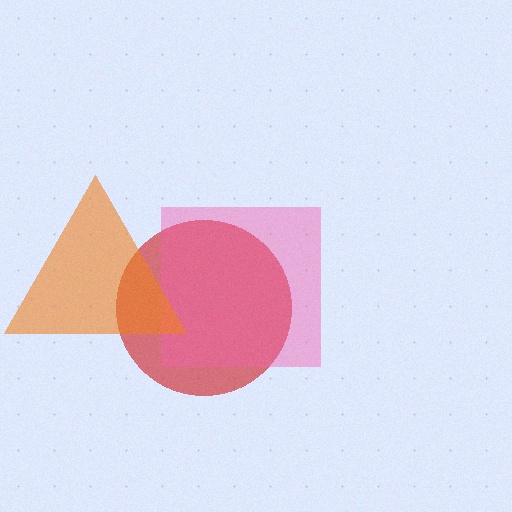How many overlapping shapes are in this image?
There are 3 overlapping shapes in the image.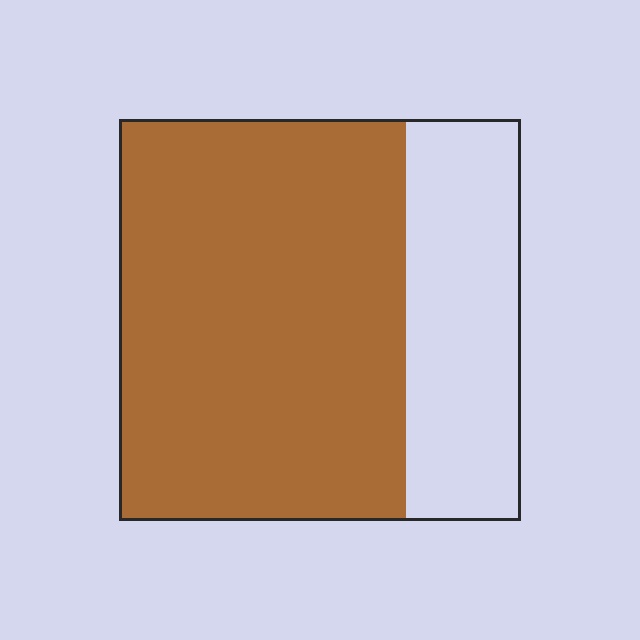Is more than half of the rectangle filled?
Yes.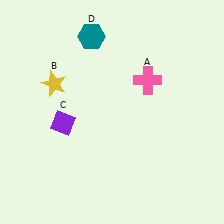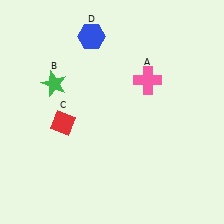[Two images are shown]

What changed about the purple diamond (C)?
In Image 1, C is purple. In Image 2, it changed to red.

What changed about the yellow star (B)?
In Image 1, B is yellow. In Image 2, it changed to green.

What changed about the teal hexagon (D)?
In Image 1, D is teal. In Image 2, it changed to blue.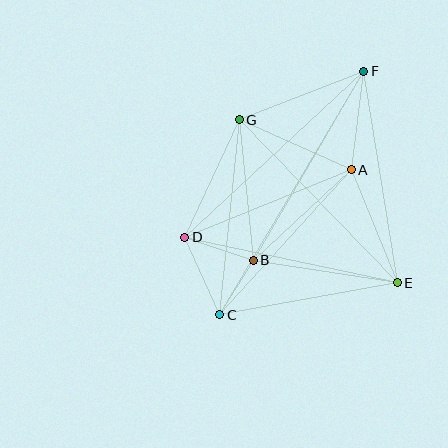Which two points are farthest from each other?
Points C and F are farthest from each other.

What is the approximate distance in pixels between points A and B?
The distance between A and B is approximately 133 pixels.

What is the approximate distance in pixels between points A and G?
The distance between A and G is approximately 122 pixels.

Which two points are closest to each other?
Points B and C are closest to each other.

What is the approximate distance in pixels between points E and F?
The distance between E and F is approximately 214 pixels.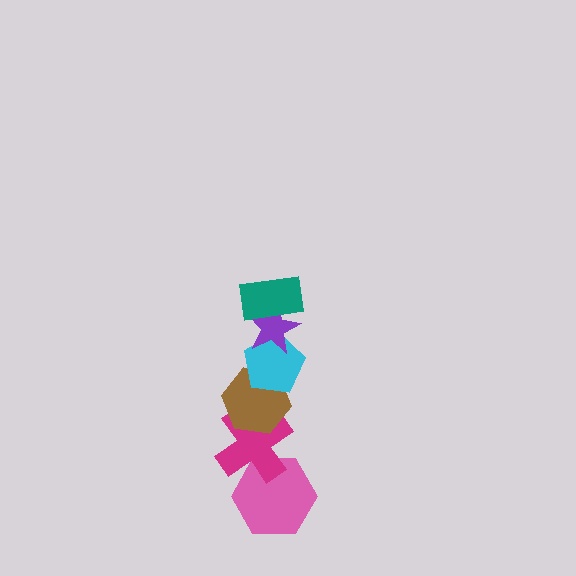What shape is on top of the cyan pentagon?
The purple star is on top of the cyan pentagon.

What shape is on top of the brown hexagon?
The cyan pentagon is on top of the brown hexagon.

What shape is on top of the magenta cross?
The brown hexagon is on top of the magenta cross.